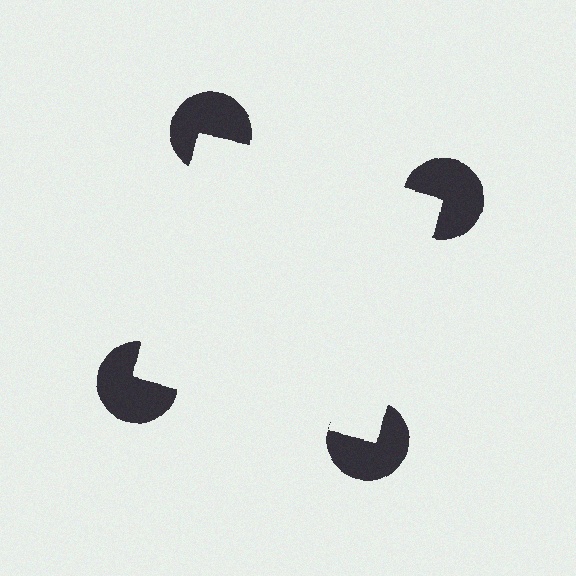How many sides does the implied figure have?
4 sides.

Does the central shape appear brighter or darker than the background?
It typically appears slightly brighter than the background, even though no actual brightness change is drawn.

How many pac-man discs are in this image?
There are 4 — one at each vertex of the illusory square.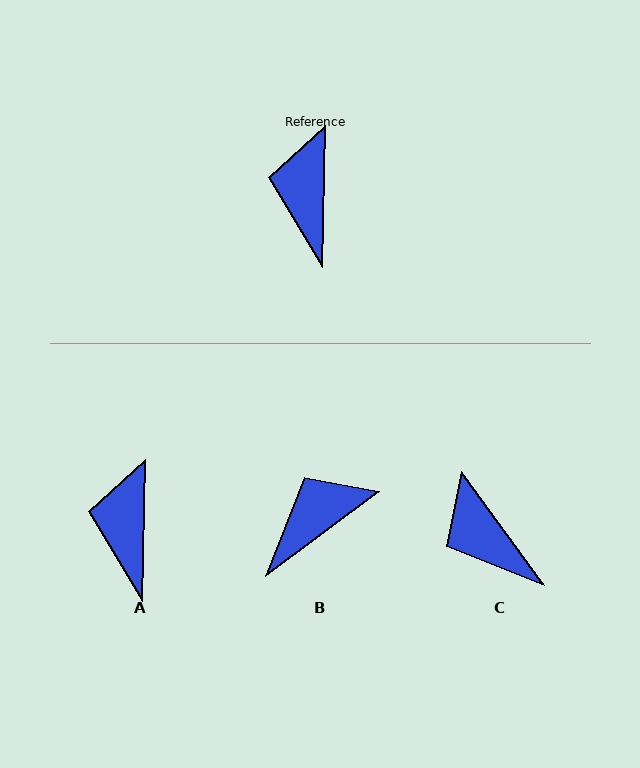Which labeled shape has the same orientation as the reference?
A.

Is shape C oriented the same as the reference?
No, it is off by about 37 degrees.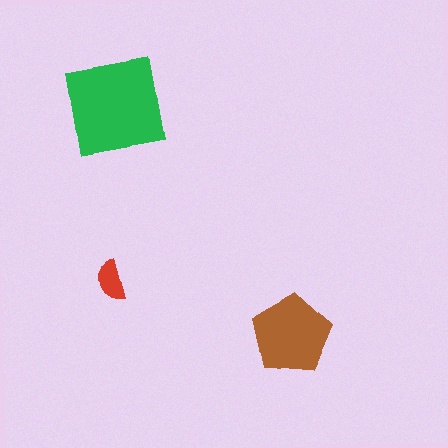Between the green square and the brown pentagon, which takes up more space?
The green square.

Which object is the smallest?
The red semicircle.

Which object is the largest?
The green square.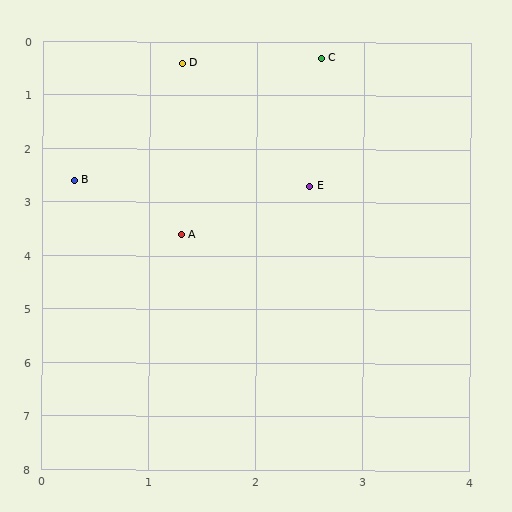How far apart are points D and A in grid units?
Points D and A are about 3.2 grid units apart.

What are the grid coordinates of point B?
Point B is at approximately (0.3, 2.6).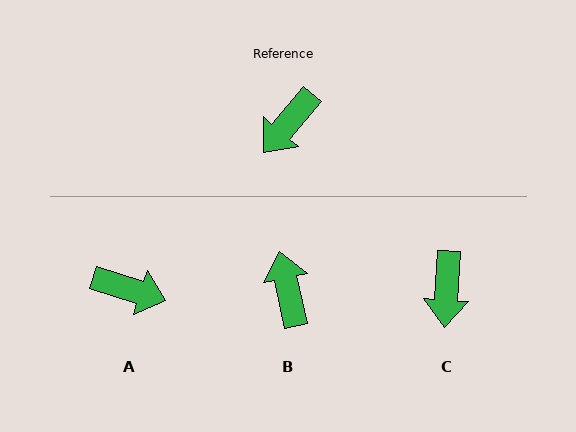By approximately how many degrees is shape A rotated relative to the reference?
Approximately 113 degrees counter-clockwise.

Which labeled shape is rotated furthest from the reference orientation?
B, about 128 degrees away.